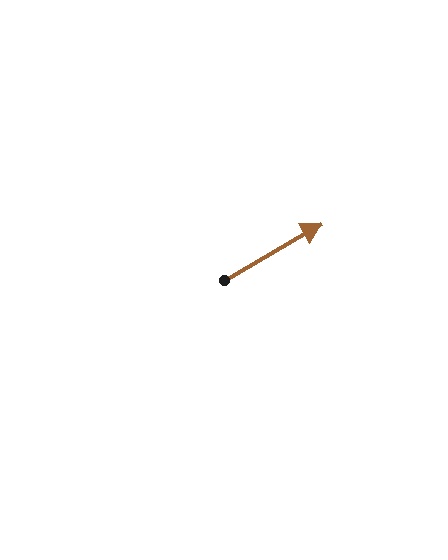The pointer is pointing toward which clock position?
Roughly 2 o'clock.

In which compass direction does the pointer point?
Northeast.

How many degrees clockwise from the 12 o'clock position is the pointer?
Approximately 60 degrees.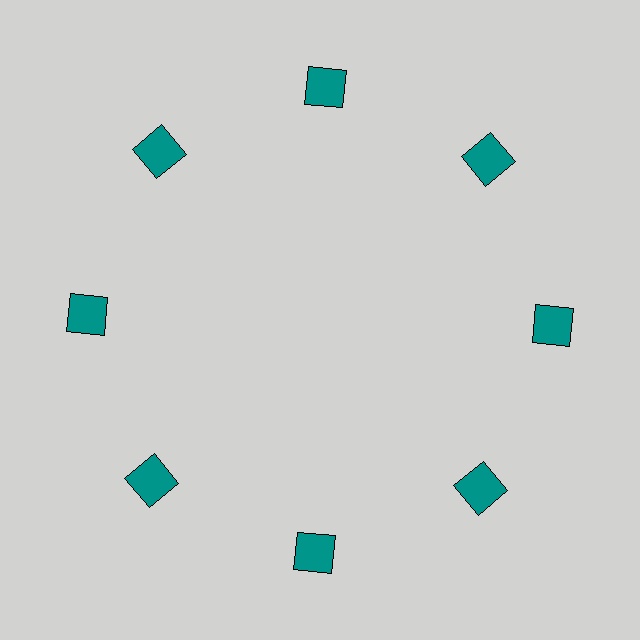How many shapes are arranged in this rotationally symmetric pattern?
There are 8 shapes, arranged in 8 groups of 1.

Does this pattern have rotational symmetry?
Yes, this pattern has 8-fold rotational symmetry. It looks the same after rotating 45 degrees around the center.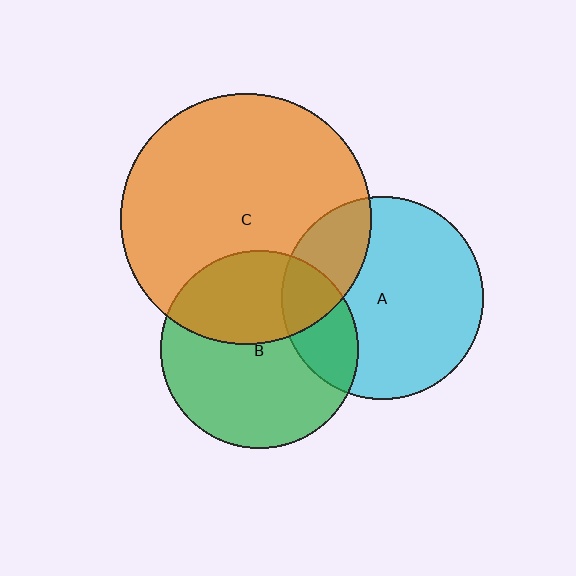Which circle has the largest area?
Circle C (orange).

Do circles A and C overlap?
Yes.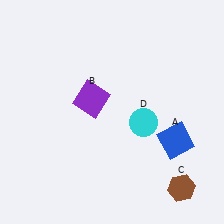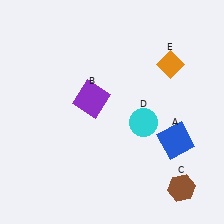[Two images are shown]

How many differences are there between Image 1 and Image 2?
There is 1 difference between the two images.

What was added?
An orange diamond (E) was added in Image 2.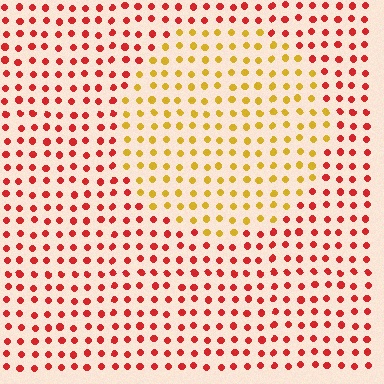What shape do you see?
I see a circle.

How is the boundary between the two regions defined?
The boundary is defined purely by a slight shift in hue (about 50 degrees). Spacing, size, and orientation are identical on both sides.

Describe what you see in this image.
The image is filled with small red elements in a uniform arrangement. A circle-shaped region is visible where the elements are tinted to a slightly different hue, forming a subtle color boundary.